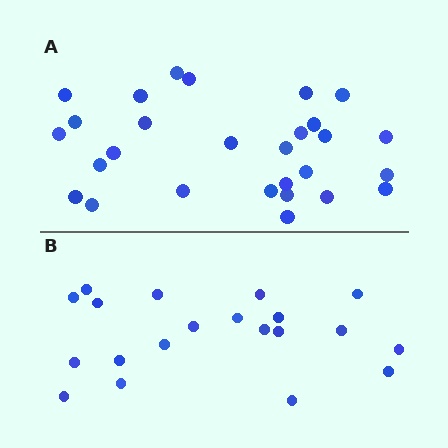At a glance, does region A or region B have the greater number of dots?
Region A (the top region) has more dots.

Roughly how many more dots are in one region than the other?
Region A has roughly 8 or so more dots than region B.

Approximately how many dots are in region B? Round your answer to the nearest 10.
About 20 dots.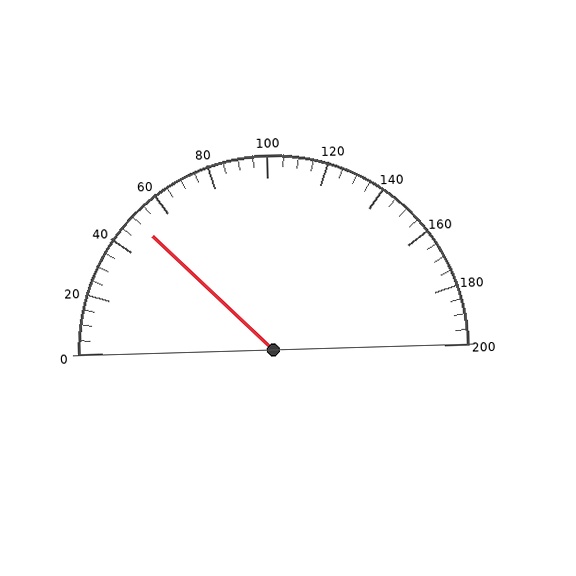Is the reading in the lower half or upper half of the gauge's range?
The reading is in the lower half of the range (0 to 200).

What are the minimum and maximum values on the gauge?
The gauge ranges from 0 to 200.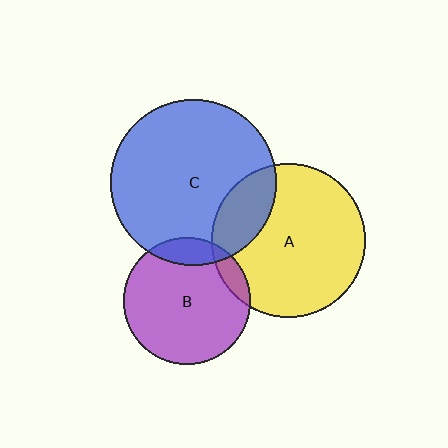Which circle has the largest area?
Circle C (blue).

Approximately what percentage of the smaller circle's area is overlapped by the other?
Approximately 20%.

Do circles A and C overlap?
Yes.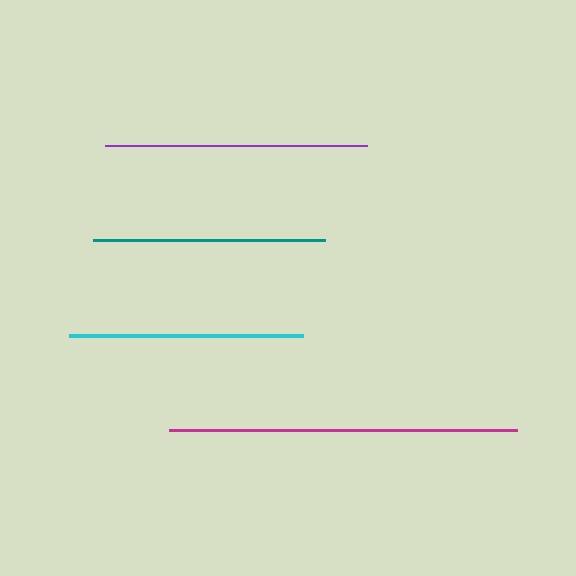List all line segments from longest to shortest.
From longest to shortest: magenta, purple, cyan, teal.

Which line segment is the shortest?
The teal line is the shortest at approximately 233 pixels.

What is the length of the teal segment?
The teal segment is approximately 233 pixels long.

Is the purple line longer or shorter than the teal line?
The purple line is longer than the teal line.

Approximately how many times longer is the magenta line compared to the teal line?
The magenta line is approximately 1.5 times the length of the teal line.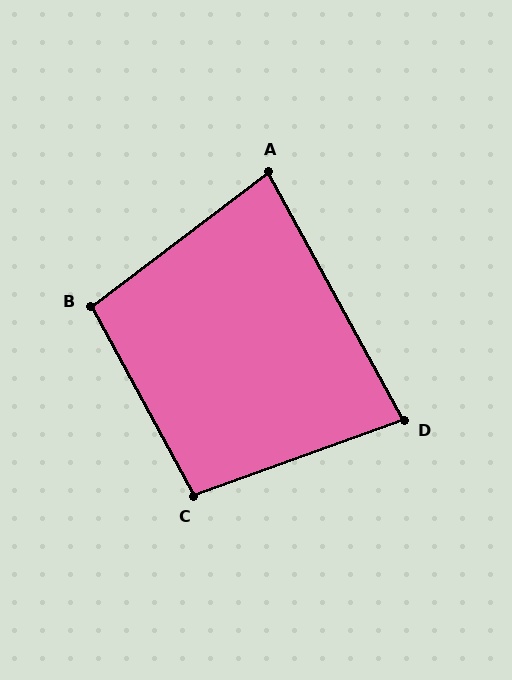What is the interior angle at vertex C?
Approximately 98 degrees (obtuse).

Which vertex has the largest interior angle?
B, at approximately 99 degrees.